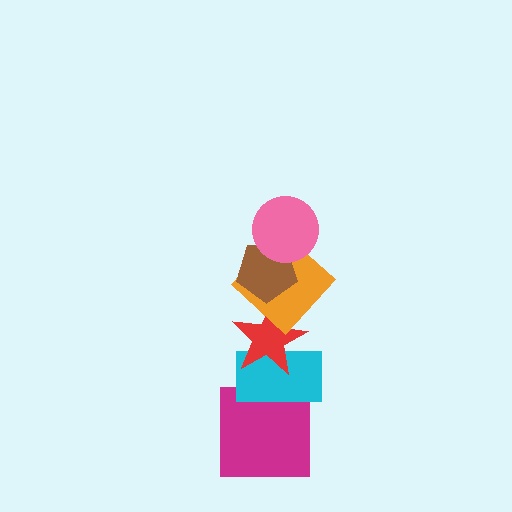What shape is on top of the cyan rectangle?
The red star is on top of the cyan rectangle.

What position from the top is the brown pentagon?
The brown pentagon is 2nd from the top.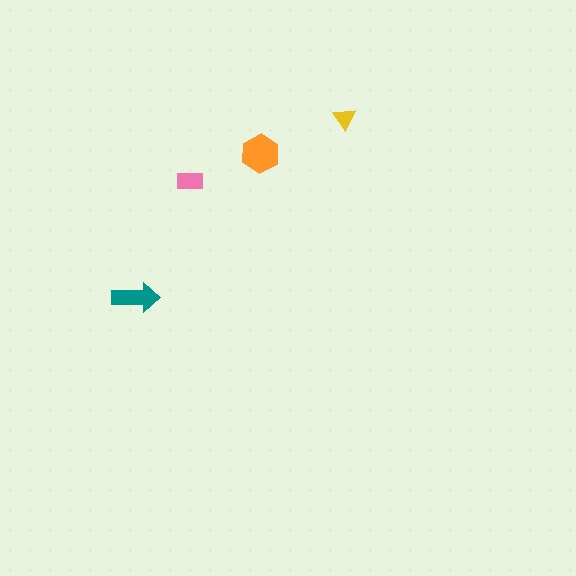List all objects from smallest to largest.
The yellow triangle, the pink rectangle, the teal arrow, the orange hexagon.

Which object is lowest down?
The teal arrow is bottommost.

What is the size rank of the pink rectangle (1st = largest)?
3rd.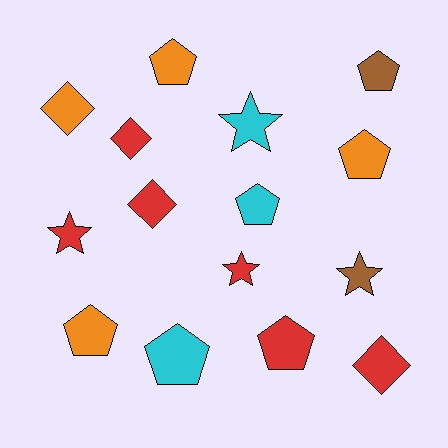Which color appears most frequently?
Red, with 6 objects.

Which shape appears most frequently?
Pentagon, with 7 objects.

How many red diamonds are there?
There are 3 red diamonds.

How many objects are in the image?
There are 15 objects.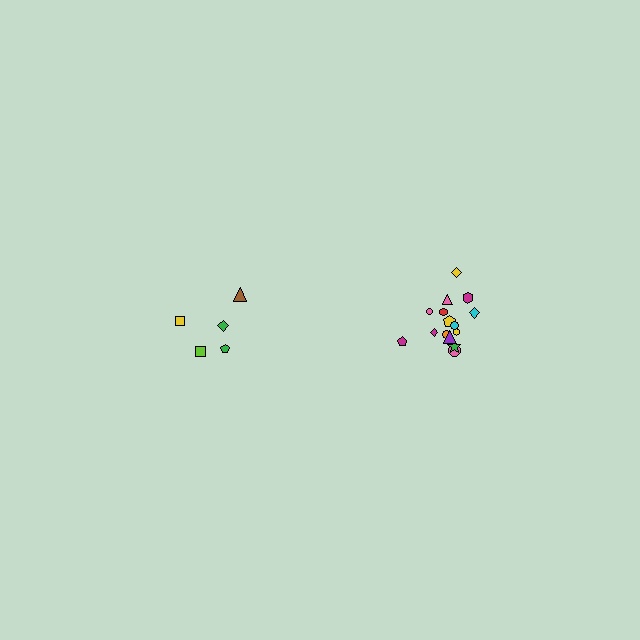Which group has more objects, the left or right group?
The right group.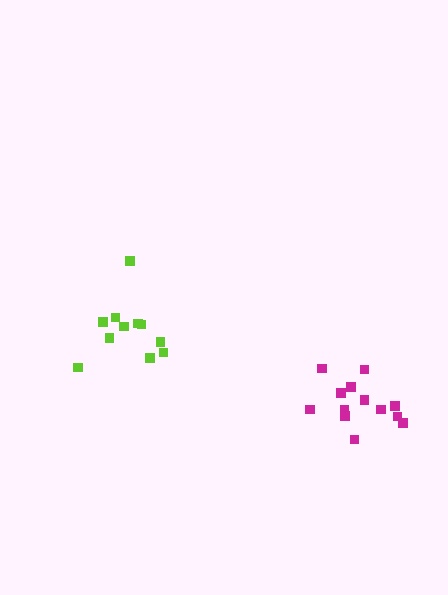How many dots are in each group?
Group 1: 11 dots, Group 2: 13 dots (24 total).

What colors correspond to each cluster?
The clusters are colored: lime, magenta.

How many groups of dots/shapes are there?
There are 2 groups.